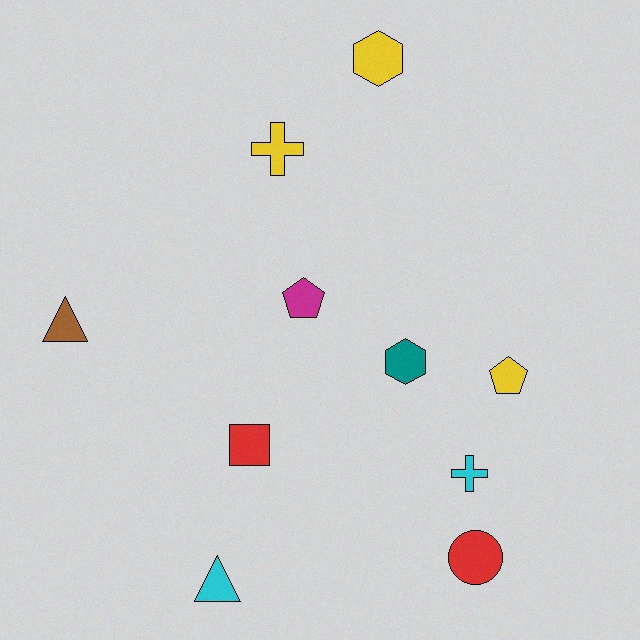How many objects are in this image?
There are 10 objects.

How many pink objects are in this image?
There are no pink objects.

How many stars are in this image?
There are no stars.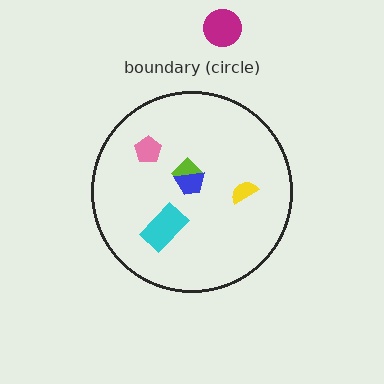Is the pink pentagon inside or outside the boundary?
Inside.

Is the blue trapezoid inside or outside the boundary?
Inside.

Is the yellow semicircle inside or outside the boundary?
Inside.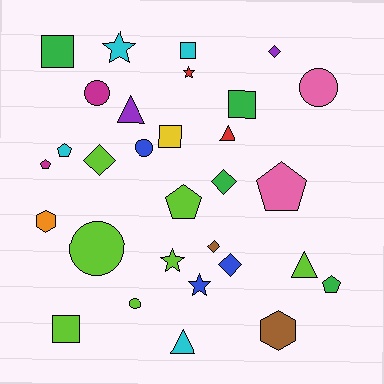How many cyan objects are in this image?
There are 4 cyan objects.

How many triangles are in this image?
There are 4 triangles.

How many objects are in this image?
There are 30 objects.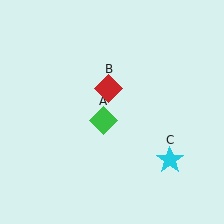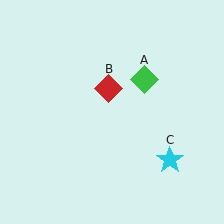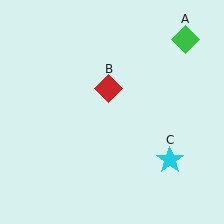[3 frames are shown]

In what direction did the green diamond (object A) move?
The green diamond (object A) moved up and to the right.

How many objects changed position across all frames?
1 object changed position: green diamond (object A).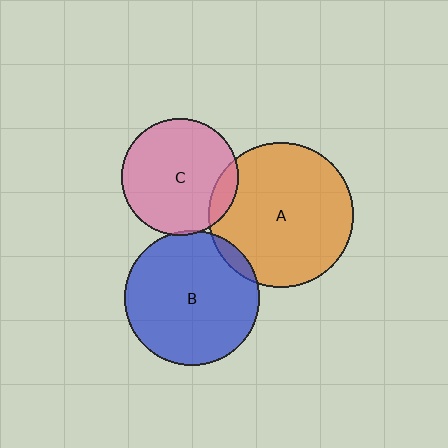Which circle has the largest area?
Circle A (orange).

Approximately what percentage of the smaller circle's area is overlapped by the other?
Approximately 5%.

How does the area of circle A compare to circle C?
Approximately 1.5 times.